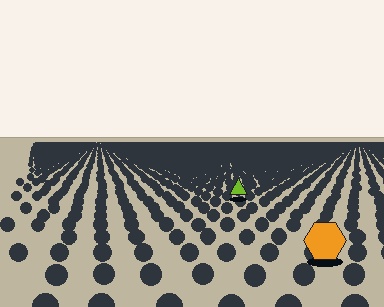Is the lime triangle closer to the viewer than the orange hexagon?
No. The orange hexagon is closer — you can tell from the texture gradient: the ground texture is coarser near it.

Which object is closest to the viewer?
The orange hexagon is closest. The texture marks near it are larger and more spread out.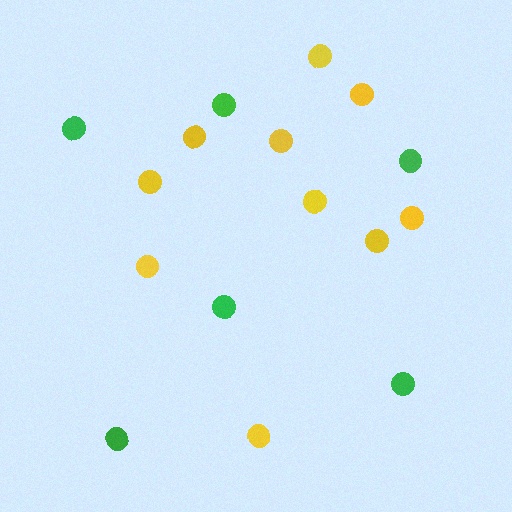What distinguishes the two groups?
There are 2 groups: one group of green circles (6) and one group of yellow circles (10).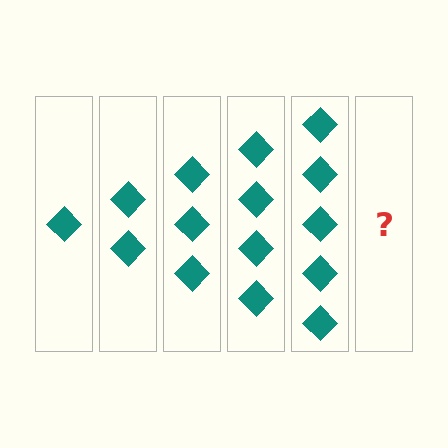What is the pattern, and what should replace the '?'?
The pattern is that each step adds one more diamond. The '?' should be 6 diamonds.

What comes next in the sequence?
The next element should be 6 diamonds.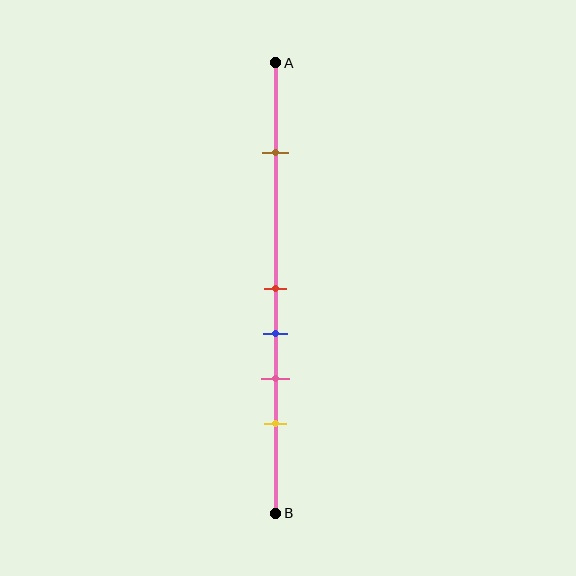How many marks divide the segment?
There are 5 marks dividing the segment.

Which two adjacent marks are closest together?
The red and blue marks are the closest adjacent pair.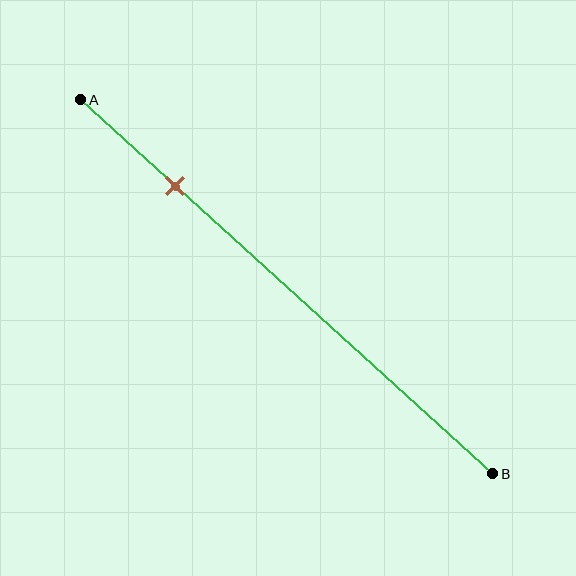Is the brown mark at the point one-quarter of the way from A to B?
Yes, the mark is approximately at the one-quarter point.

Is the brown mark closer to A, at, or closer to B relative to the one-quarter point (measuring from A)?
The brown mark is approximately at the one-quarter point of segment AB.